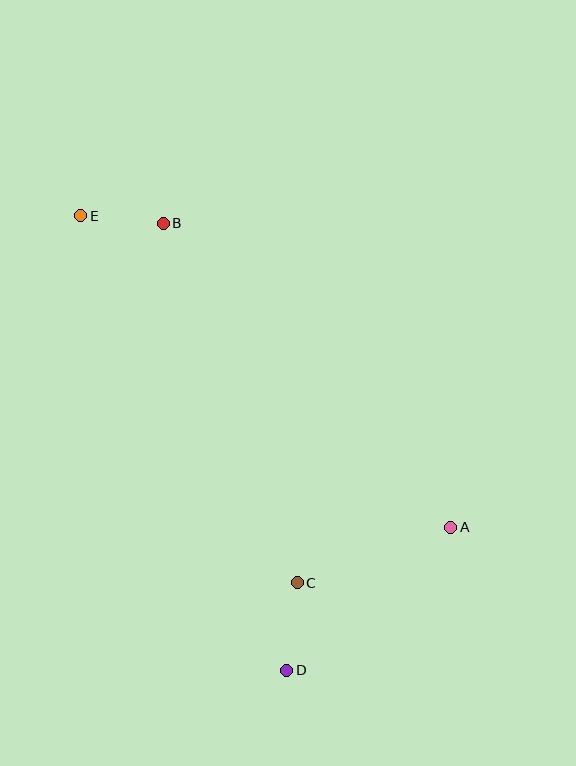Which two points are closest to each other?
Points B and E are closest to each other.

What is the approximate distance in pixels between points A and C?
The distance between A and C is approximately 163 pixels.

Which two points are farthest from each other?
Points D and E are farthest from each other.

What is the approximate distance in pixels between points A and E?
The distance between A and E is approximately 484 pixels.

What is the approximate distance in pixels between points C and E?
The distance between C and E is approximately 426 pixels.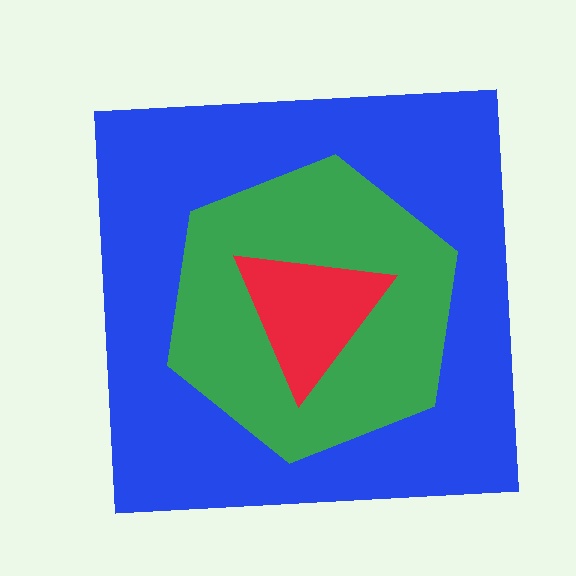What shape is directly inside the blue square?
The green hexagon.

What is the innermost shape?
The red triangle.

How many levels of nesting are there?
3.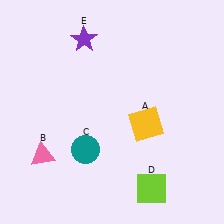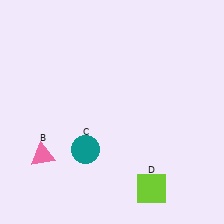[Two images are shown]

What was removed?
The yellow square (A), the purple star (E) were removed in Image 2.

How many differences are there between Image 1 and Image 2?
There are 2 differences between the two images.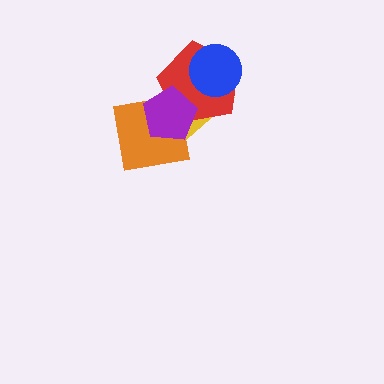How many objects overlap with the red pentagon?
4 objects overlap with the red pentagon.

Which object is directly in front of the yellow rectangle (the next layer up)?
The red pentagon is directly in front of the yellow rectangle.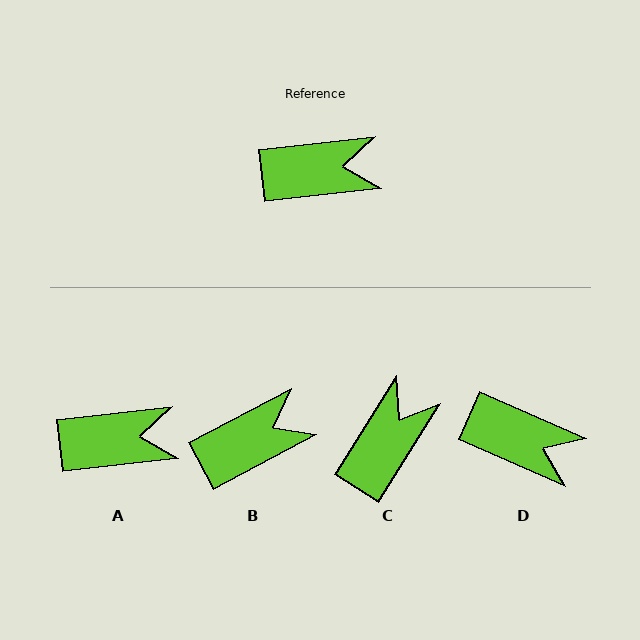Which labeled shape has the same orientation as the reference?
A.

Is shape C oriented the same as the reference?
No, it is off by about 51 degrees.